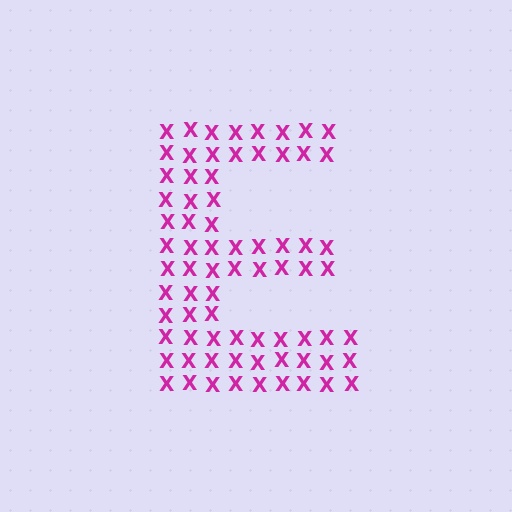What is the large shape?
The large shape is the letter E.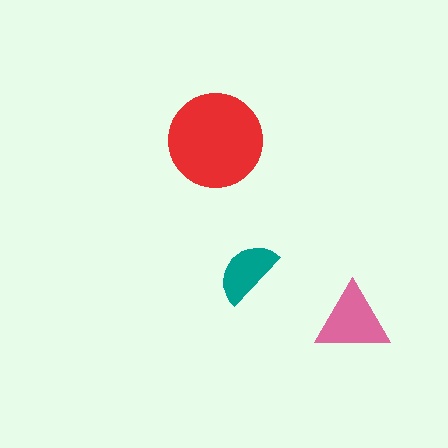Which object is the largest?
The red circle.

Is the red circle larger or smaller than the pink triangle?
Larger.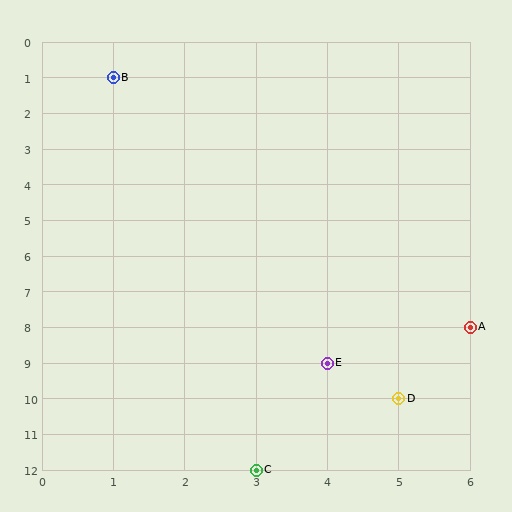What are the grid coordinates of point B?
Point B is at grid coordinates (1, 1).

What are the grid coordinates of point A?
Point A is at grid coordinates (6, 8).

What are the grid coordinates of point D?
Point D is at grid coordinates (5, 10).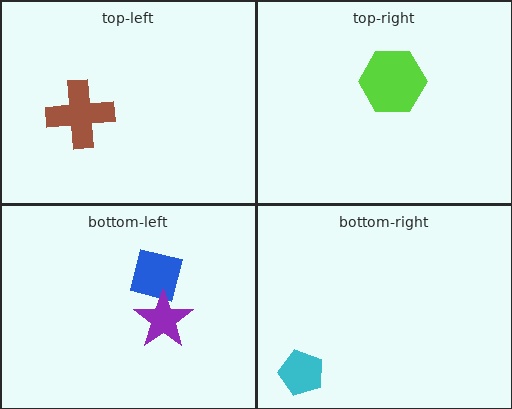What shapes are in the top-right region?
The lime hexagon.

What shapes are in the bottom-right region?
The cyan pentagon.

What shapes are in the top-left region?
The brown cross.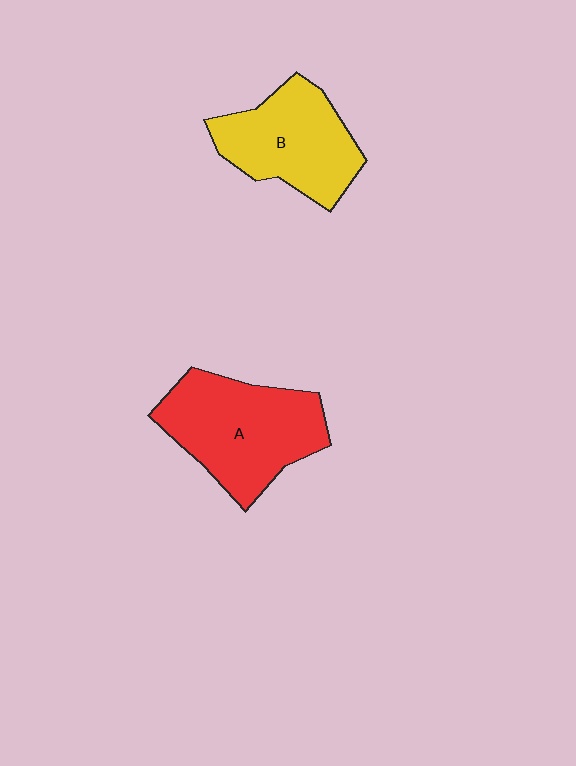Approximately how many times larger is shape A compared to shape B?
Approximately 1.2 times.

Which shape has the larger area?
Shape A (red).